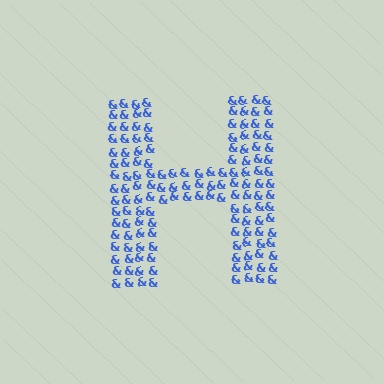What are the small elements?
The small elements are ampersands.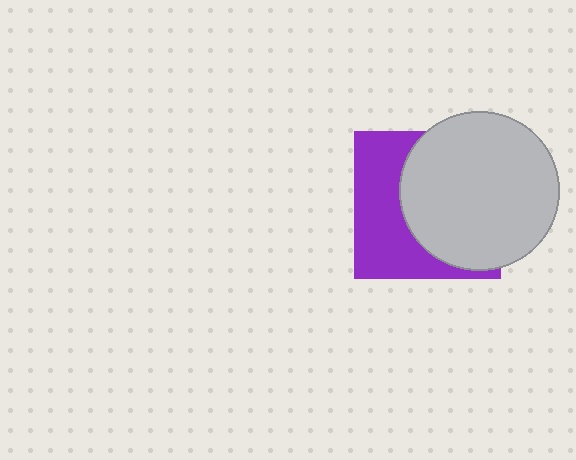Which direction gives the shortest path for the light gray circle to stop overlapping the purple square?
Moving right gives the shortest separation.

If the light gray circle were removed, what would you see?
You would see the complete purple square.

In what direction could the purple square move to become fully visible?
The purple square could move left. That would shift it out from behind the light gray circle entirely.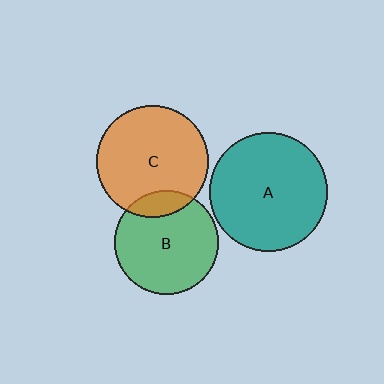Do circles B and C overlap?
Yes.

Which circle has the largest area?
Circle A (teal).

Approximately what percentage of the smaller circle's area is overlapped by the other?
Approximately 15%.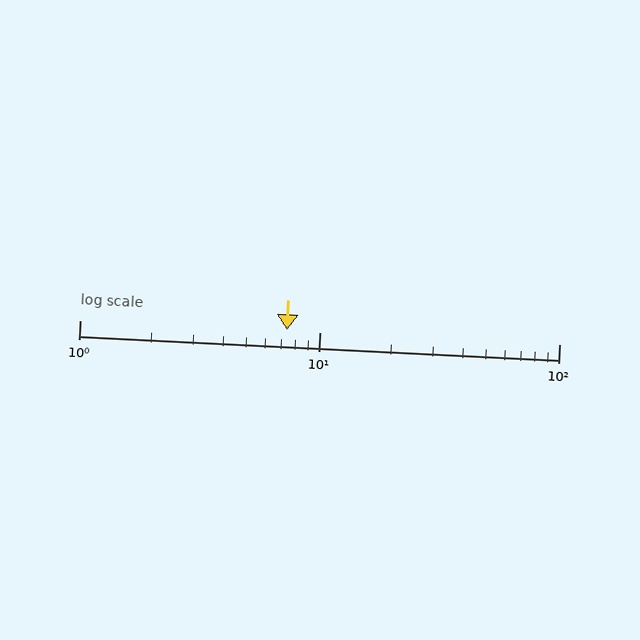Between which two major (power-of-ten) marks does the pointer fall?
The pointer is between 1 and 10.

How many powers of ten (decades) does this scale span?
The scale spans 2 decades, from 1 to 100.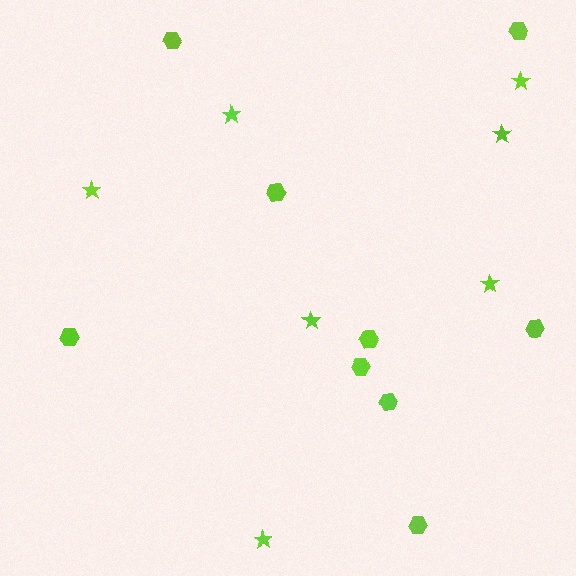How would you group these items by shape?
There are 2 groups: one group of stars (7) and one group of hexagons (9).